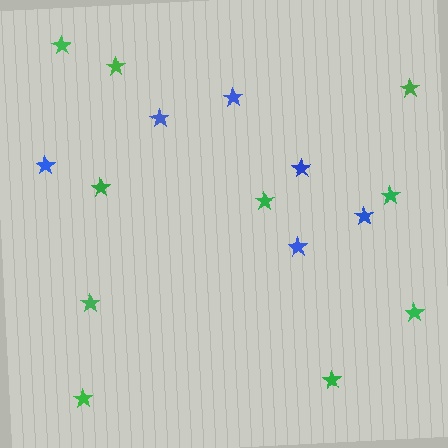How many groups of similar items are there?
There are 2 groups: one group of blue stars (6) and one group of green stars (10).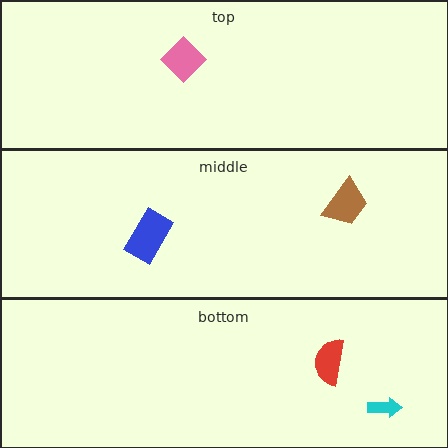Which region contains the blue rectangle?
The middle region.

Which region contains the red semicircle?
The bottom region.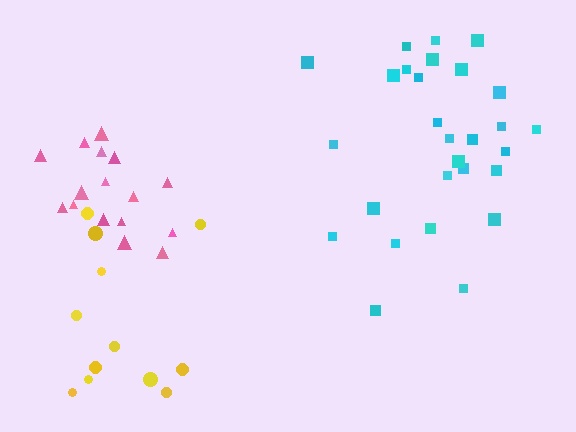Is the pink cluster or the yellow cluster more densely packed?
Pink.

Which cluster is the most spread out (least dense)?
Yellow.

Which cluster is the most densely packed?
Pink.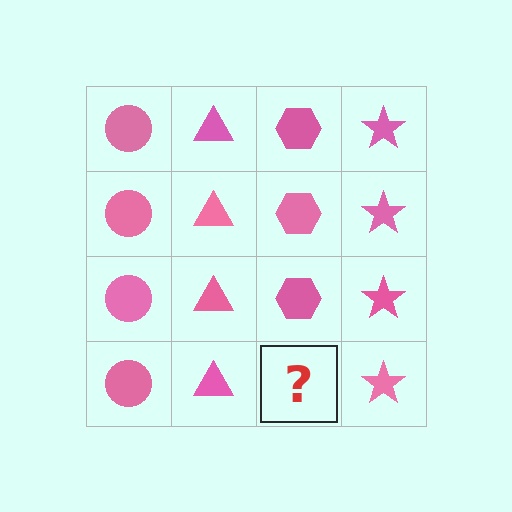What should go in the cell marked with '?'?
The missing cell should contain a pink hexagon.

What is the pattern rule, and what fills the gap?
The rule is that each column has a consistent shape. The gap should be filled with a pink hexagon.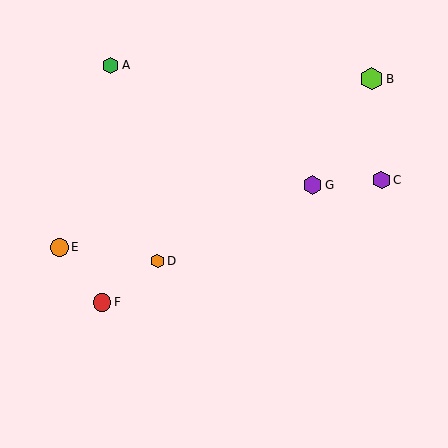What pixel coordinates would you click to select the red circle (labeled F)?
Click at (102, 302) to select the red circle F.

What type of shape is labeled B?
Shape B is a lime hexagon.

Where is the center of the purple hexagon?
The center of the purple hexagon is at (312, 185).